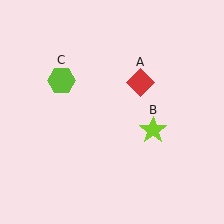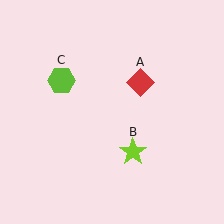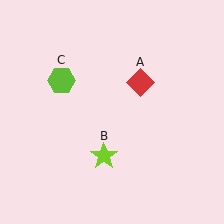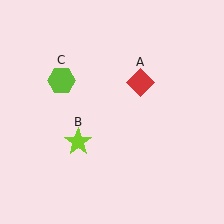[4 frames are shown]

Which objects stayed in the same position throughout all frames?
Red diamond (object A) and lime hexagon (object C) remained stationary.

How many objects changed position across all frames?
1 object changed position: lime star (object B).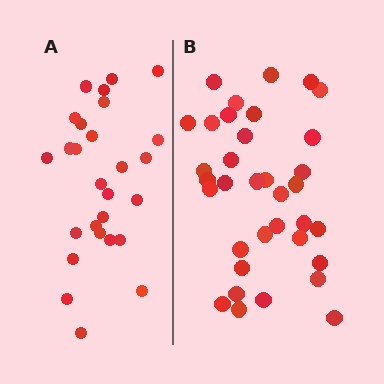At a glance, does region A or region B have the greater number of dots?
Region B (the right region) has more dots.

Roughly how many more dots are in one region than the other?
Region B has roughly 8 or so more dots than region A.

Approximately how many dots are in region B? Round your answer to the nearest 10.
About 40 dots. (The exact count is 35, which rounds to 40.)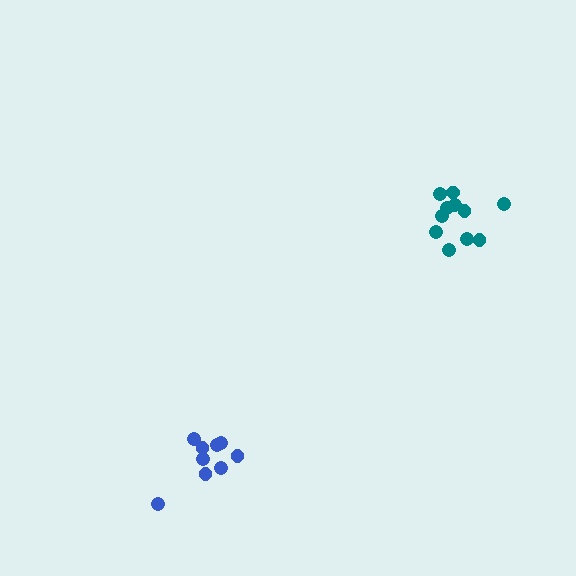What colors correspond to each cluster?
The clusters are colored: teal, blue.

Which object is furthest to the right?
The teal cluster is rightmost.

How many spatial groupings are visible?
There are 2 spatial groupings.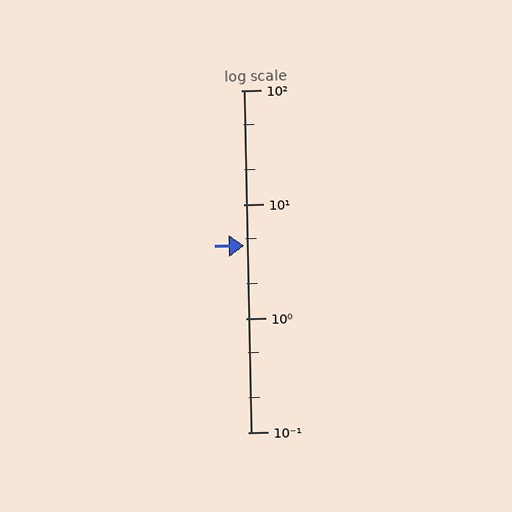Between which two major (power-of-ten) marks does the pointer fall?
The pointer is between 1 and 10.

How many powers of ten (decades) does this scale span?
The scale spans 3 decades, from 0.1 to 100.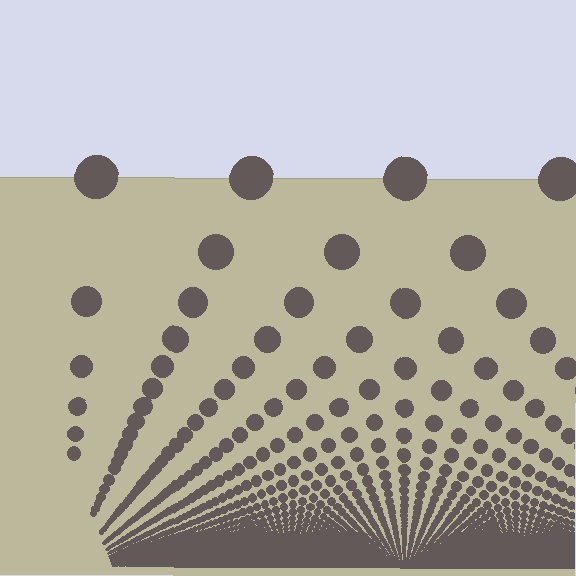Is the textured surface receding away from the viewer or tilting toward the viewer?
The surface appears to tilt toward the viewer. Texture elements get larger and sparser toward the top.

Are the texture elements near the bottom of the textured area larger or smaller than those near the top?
Smaller. The gradient is inverted — elements near the bottom are smaller and denser.